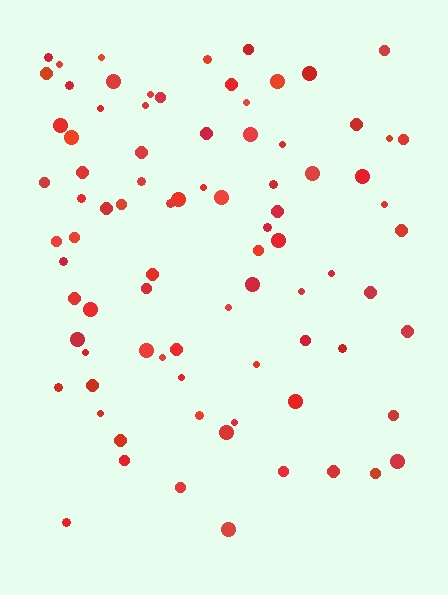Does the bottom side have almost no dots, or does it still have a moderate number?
Still a moderate number, just noticeably fewer than the top.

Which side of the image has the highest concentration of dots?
The top.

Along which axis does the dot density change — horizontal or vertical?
Vertical.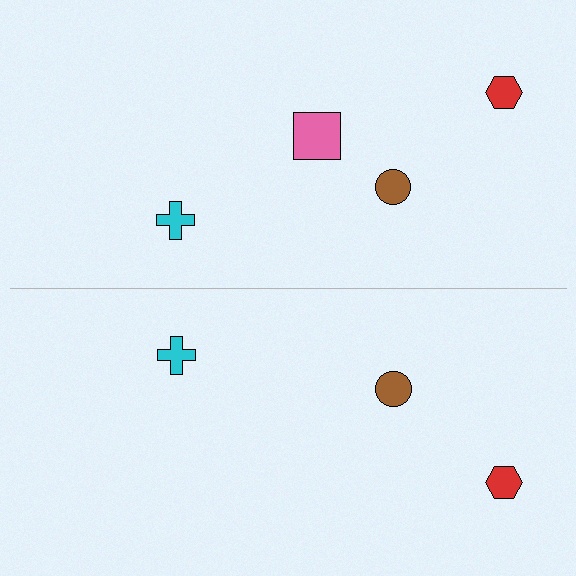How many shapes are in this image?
There are 7 shapes in this image.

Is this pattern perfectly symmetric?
No, the pattern is not perfectly symmetric. A pink square is missing from the bottom side.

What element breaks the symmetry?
A pink square is missing from the bottom side.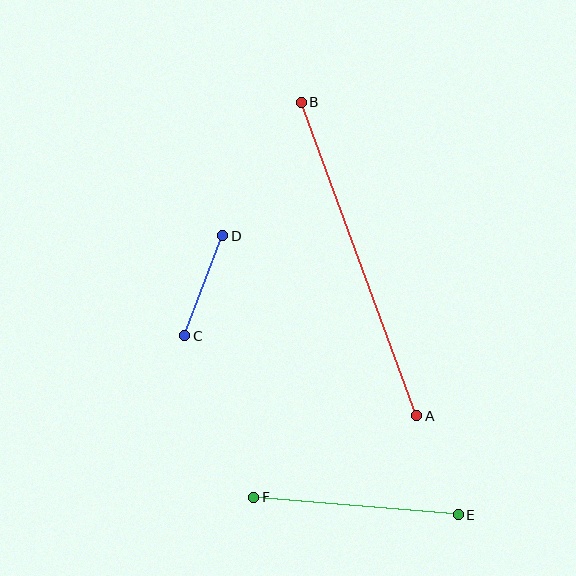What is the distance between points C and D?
The distance is approximately 107 pixels.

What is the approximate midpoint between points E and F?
The midpoint is at approximately (356, 506) pixels.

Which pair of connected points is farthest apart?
Points A and B are farthest apart.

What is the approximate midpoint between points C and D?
The midpoint is at approximately (204, 286) pixels.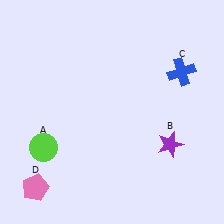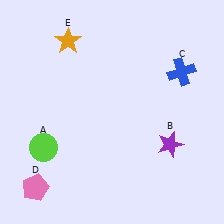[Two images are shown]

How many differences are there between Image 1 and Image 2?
There is 1 difference between the two images.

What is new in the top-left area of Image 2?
An orange star (E) was added in the top-left area of Image 2.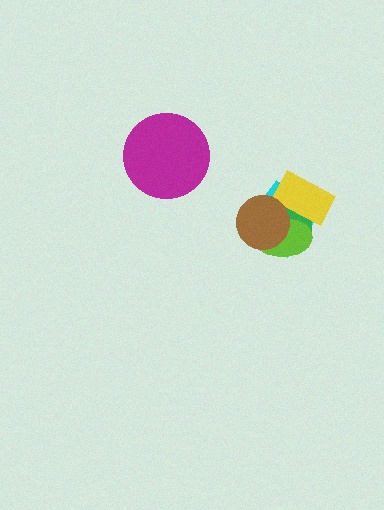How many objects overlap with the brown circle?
4 objects overlap with the brown circle.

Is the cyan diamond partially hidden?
Yes, it is partially covered by another shape.